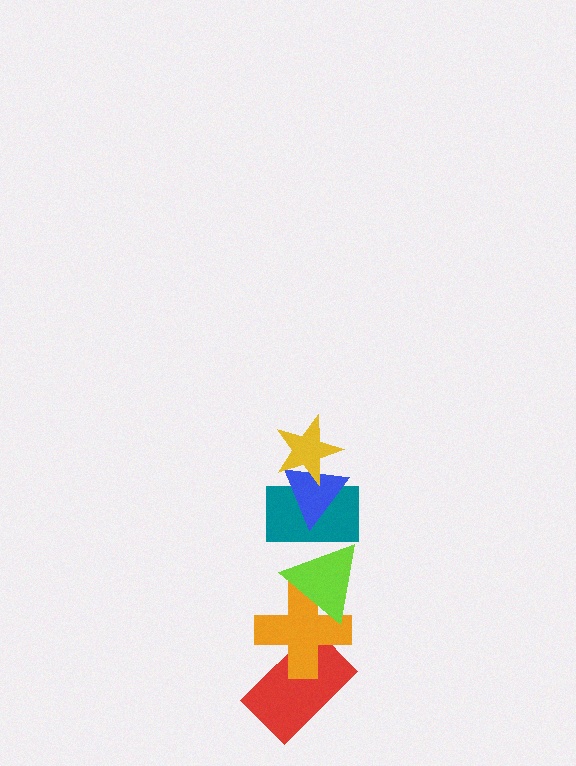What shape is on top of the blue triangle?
The yellow star is on top of the blue triangle.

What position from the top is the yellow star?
The yellow star is 1st from the top.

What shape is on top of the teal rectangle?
The blue triangle is on top of the teal rectangle.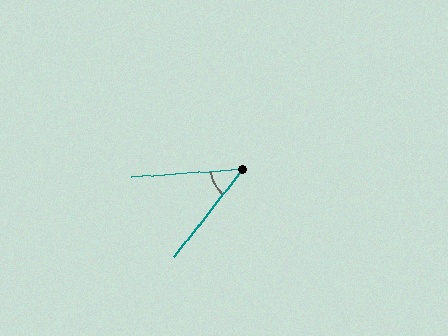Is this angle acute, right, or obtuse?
It is acute.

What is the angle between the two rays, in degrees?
Approximately 48 degrees.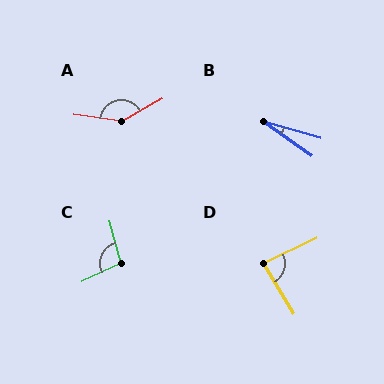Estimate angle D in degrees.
Approximately 84 degrees.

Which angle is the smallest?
B, at approximately 18 degrees.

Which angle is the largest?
A, at approximately 143 degrees.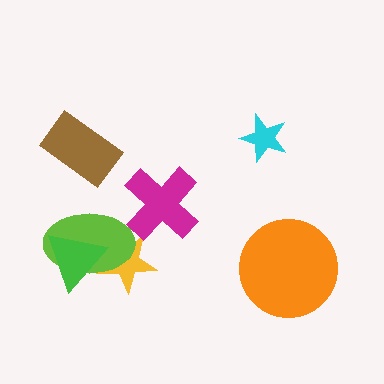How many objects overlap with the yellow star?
2 objects overlap with the yellow star.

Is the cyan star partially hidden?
No, no other shape covers it.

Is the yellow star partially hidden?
Yes, it is partially covered by another shape.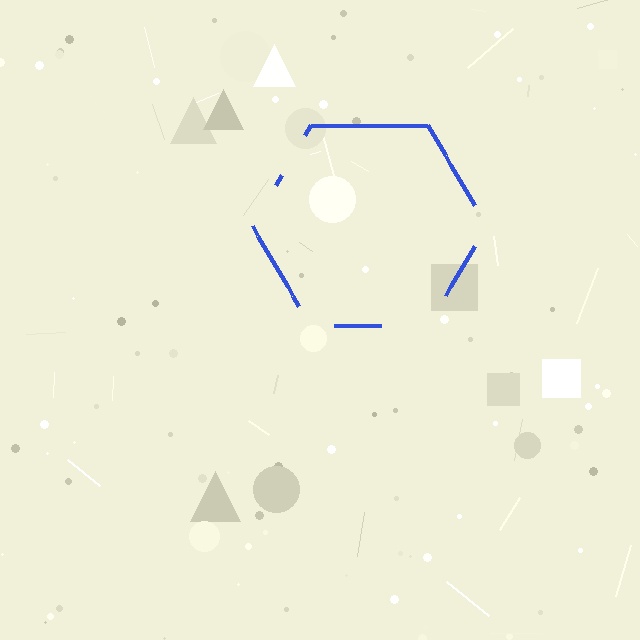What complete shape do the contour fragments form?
The contour fragments form a hexagon.